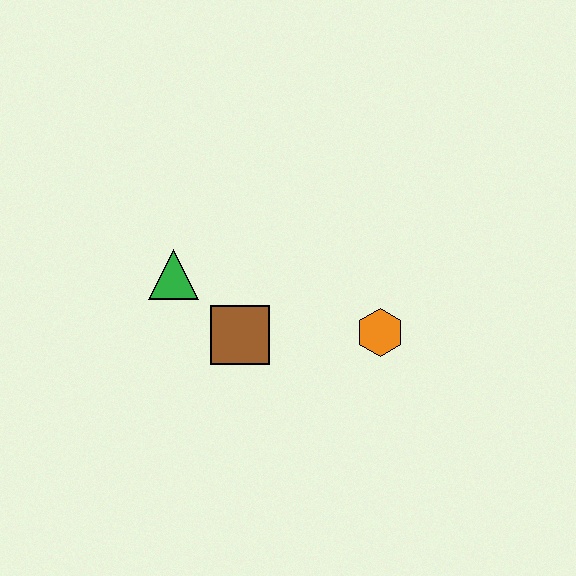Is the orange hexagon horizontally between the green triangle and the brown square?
No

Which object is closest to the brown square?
The green triangle is closest to the brown square.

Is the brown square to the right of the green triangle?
Yes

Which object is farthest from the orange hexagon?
The green triangle is farthest from the orange hexagon.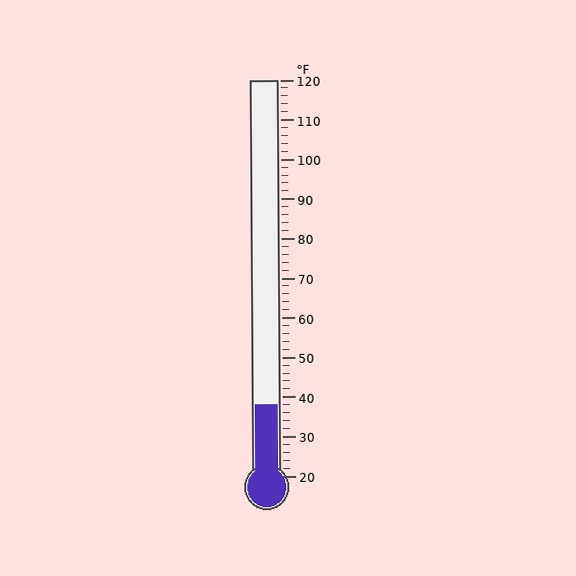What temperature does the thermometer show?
The thermometer shows approximately 38°F.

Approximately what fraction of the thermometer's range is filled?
The thermometer is filled to approximately 20% of its range.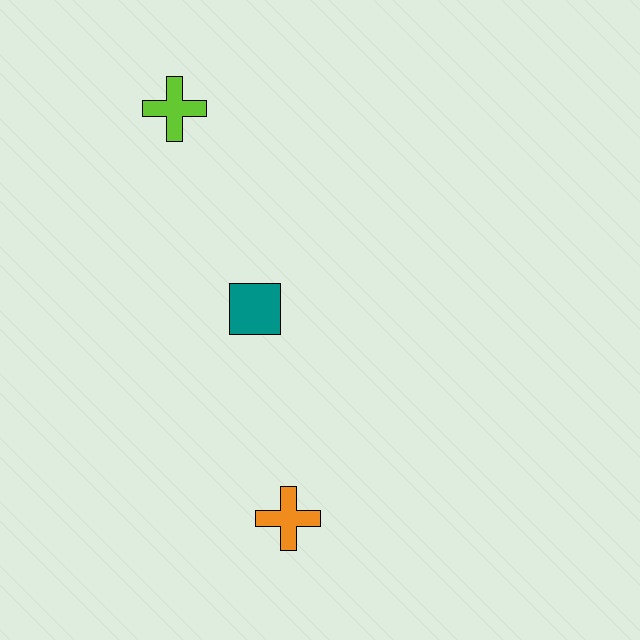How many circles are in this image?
There are no circles.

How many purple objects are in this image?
There are no purple objects.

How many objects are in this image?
There are 3 objects.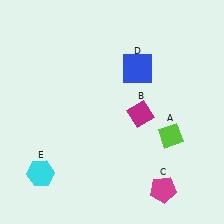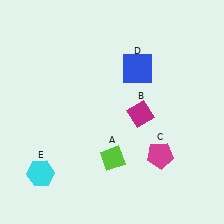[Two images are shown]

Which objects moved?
The objects that moved are: the lime diamond (A), the magenta pentagon (C).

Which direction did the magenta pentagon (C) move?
The magenta pentagon (C) moved up.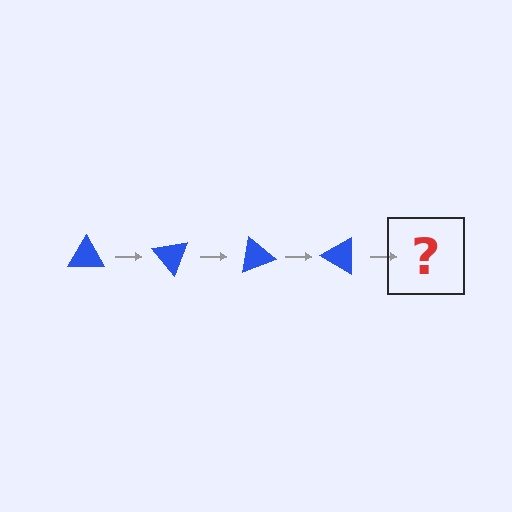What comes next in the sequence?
The next element should be a blue triangle rotated 200 degrees.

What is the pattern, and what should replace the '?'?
The pattern is that the triangle rotates 50 degrees each step. The '?' should be a blue triangle rotated 200 degrees.